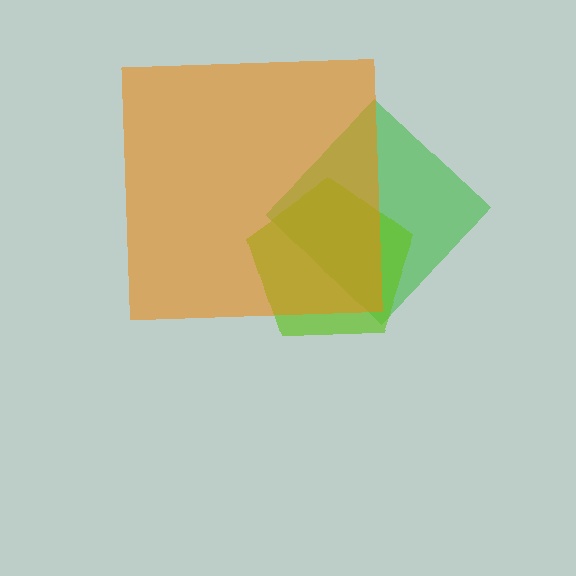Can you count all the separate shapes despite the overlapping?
Yes, there are 3 separate shapes.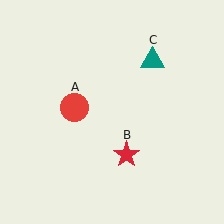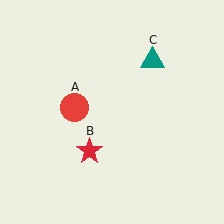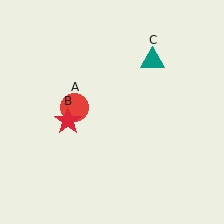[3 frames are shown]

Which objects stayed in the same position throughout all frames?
Red circle (object A) and teal triangle (object C) remained stationary.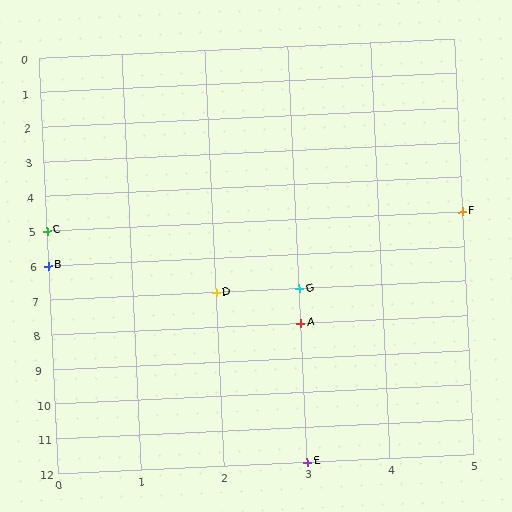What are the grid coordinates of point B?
Point B is at grid coordinates (0, 6).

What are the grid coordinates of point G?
Point G is at grid coordinates (3, 7).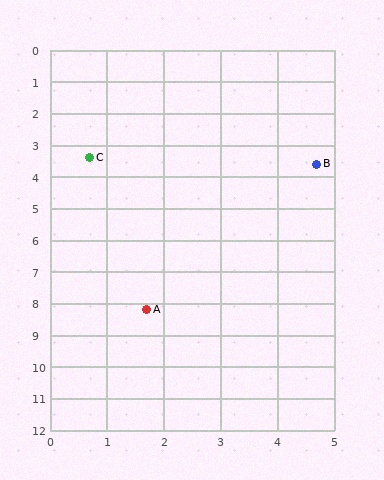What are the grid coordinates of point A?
Point A is at approximately (1.7, 8.2).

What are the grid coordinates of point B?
Point B is at approximately (4.7, 3.6).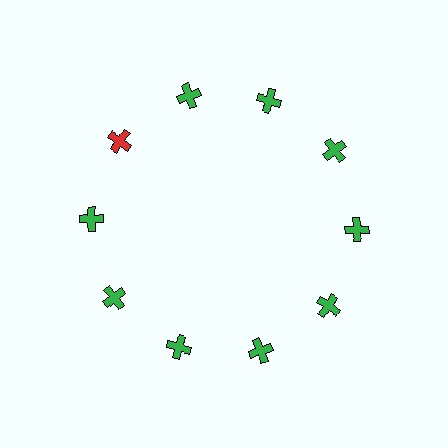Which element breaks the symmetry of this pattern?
The red cross at roughly the 10 o'clock position breaks the symmetry. All other shapes are green crosses.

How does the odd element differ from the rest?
It has a different color: red instead of green.